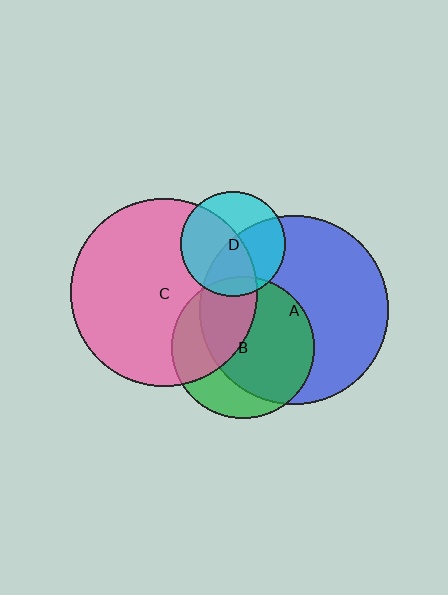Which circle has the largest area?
Circle A (blue).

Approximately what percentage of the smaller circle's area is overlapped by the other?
Approximately 40%.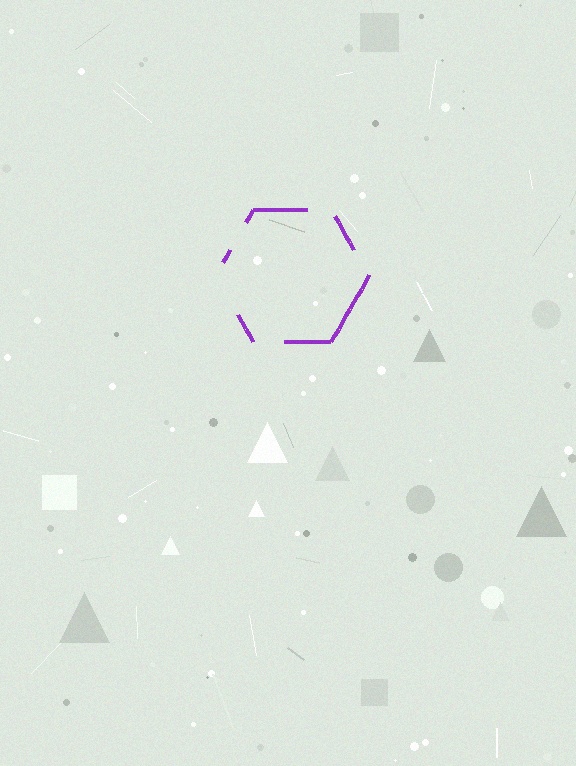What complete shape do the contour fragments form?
The contour fragments form a hexagon.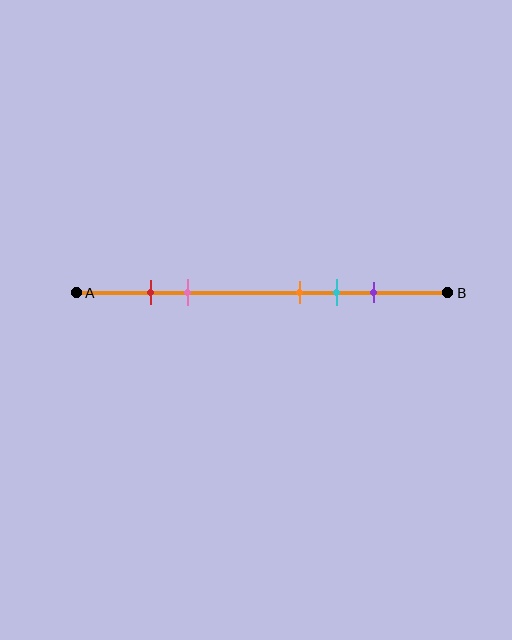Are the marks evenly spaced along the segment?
No, the marks are not evenly spaced.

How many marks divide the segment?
There are 5 marks dividing the segment.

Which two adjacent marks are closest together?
The red and pink marks are the closest adjacent pair.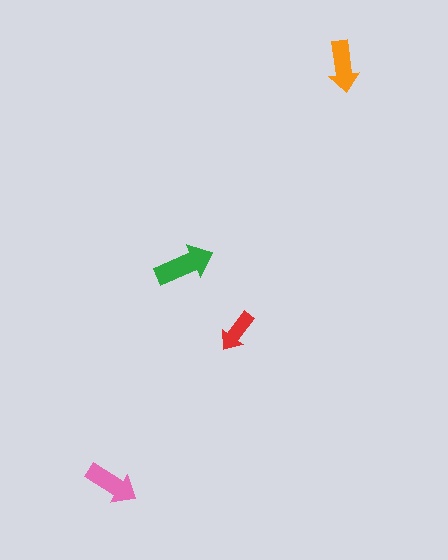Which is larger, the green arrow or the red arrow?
The green one.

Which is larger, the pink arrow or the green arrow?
The green one.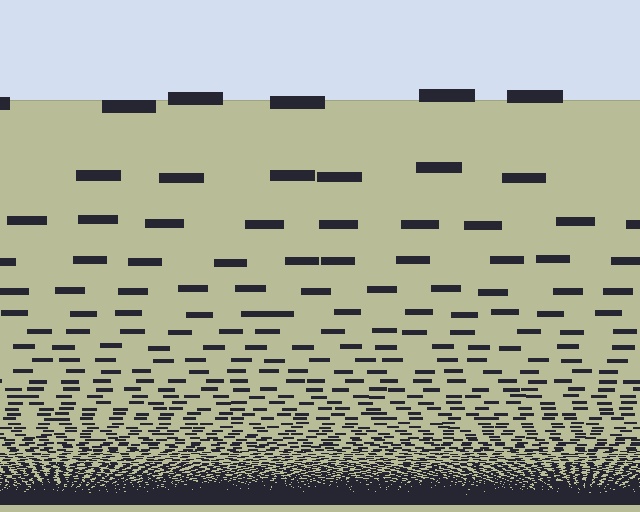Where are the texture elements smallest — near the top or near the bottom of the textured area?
Near the bottom.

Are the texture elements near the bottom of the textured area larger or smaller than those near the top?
Smaller. The gradient is inverted — elements near the bottom are smaller and denser.